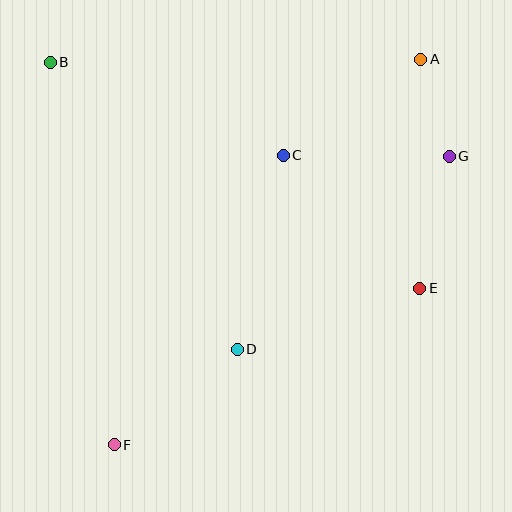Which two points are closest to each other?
Points A and G are closest to each other.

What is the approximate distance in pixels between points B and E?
The distance between B and E is approximately 433 pixels.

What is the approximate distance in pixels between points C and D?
The distance between C and D is approximately 199 pixels.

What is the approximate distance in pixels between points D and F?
The distance between D and F is approximately 156 pixels.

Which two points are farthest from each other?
Points A and F are farthest from each other.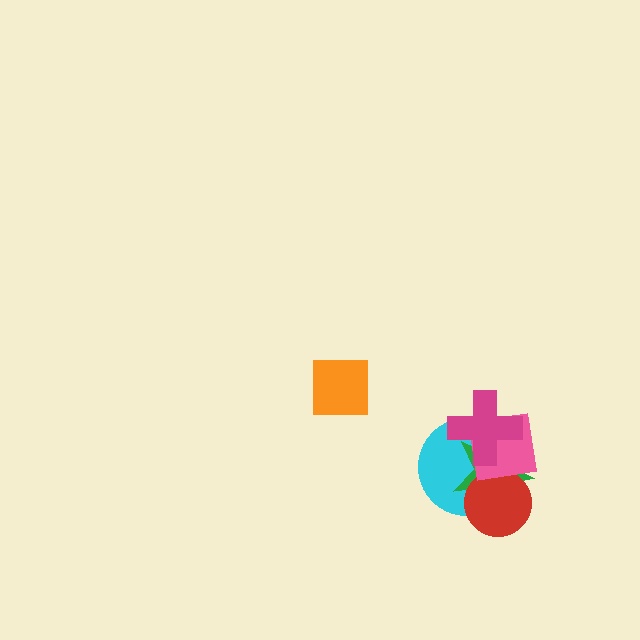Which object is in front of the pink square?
The magenta cross is in front of the pink square.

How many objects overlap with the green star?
4 objects overlap with the green star.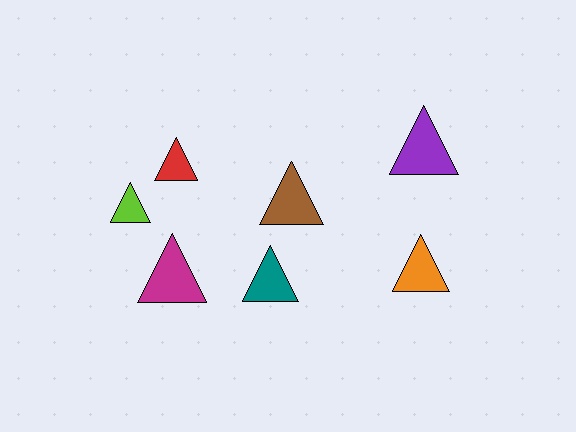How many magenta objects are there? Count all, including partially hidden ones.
There is 1 magenta object.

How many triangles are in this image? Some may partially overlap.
There are 7 triangles.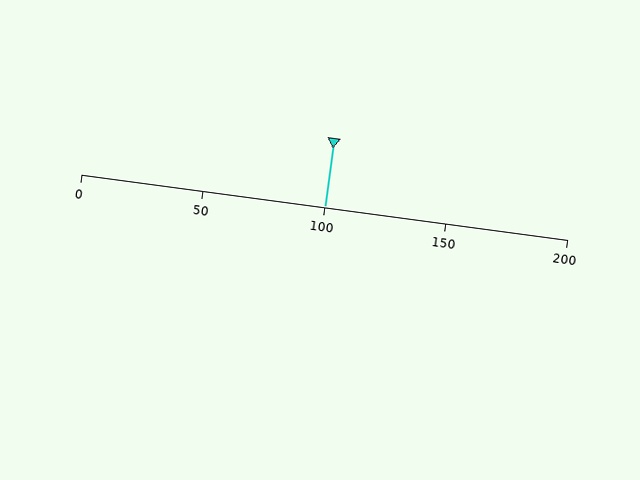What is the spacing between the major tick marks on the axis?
The major ticks are spaced 50 apart.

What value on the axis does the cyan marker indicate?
The marker indicates approximately 100.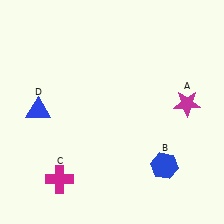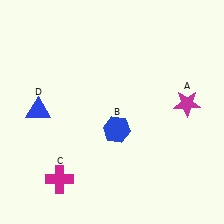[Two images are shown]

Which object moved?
The blue hexagon (B) moved left.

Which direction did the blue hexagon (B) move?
The blue hexagon (B) moved left.